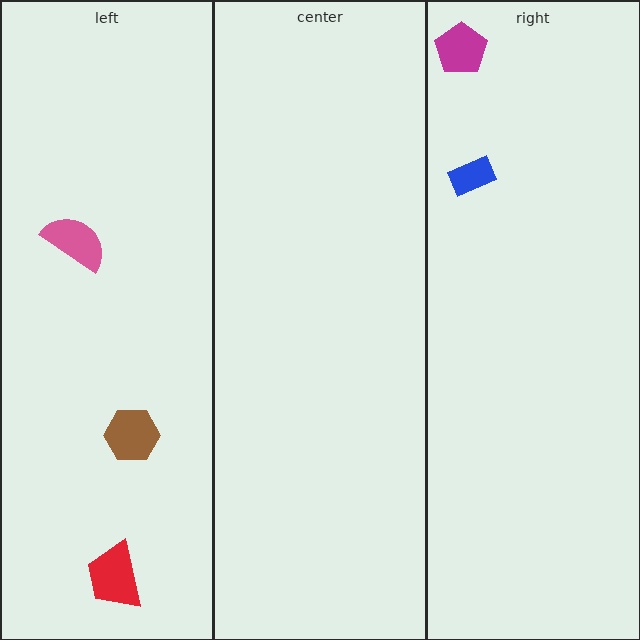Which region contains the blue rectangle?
The right region.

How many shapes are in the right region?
2.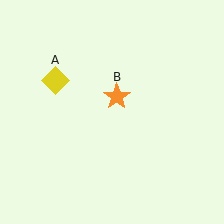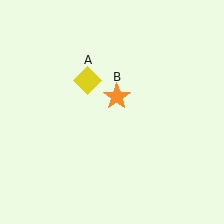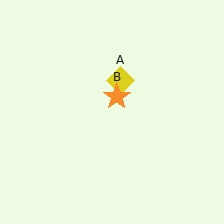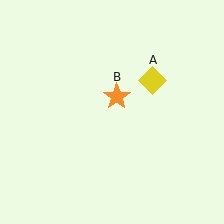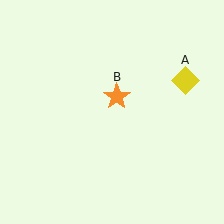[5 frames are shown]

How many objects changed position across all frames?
1 object changed position: yellow diamond (object A).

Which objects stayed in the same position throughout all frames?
Orange star (object B) remained stationary.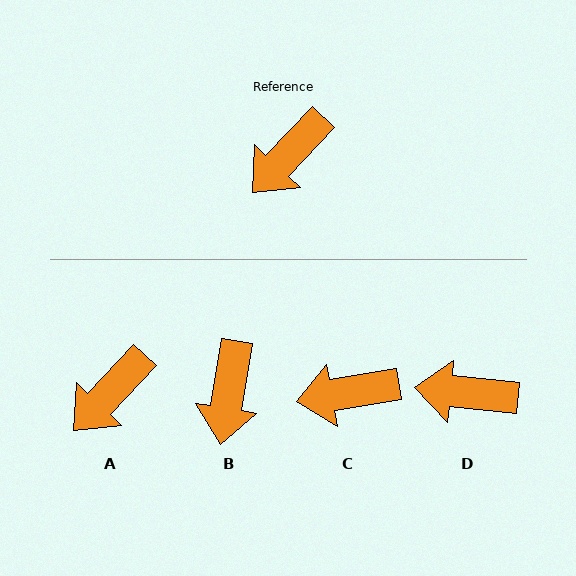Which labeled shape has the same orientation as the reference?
A.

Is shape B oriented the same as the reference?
No, it is off by about 34 degrees.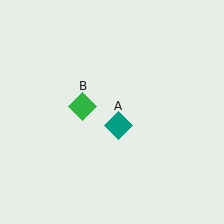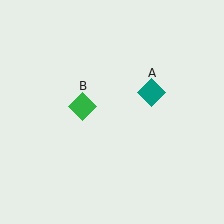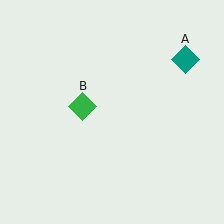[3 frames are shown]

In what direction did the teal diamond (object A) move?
The teal diamond (object A) moved up and to the right.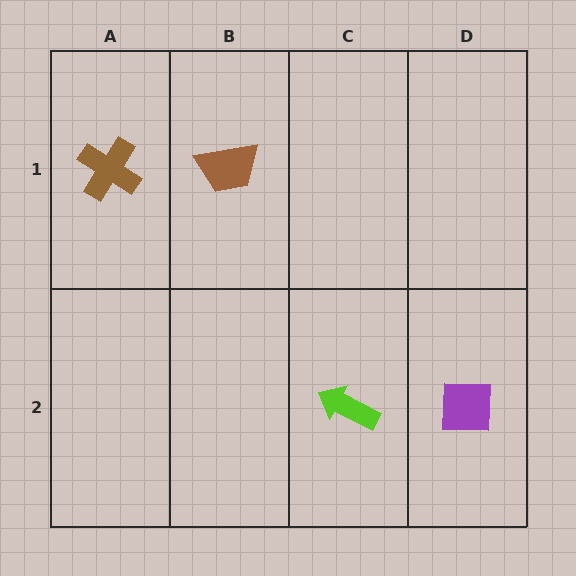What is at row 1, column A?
A brown cross.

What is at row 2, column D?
A purple square.